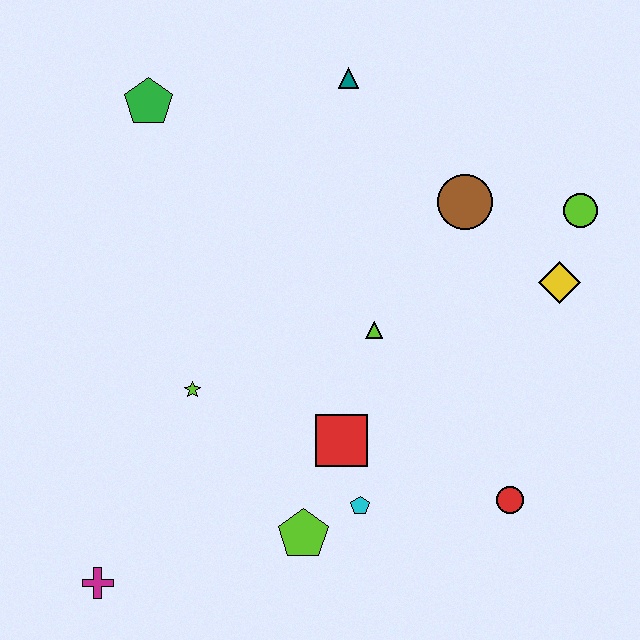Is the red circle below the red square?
Yes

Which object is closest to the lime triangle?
The red square is closest to the lime triangle.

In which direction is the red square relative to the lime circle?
The red square is to the left of the lime circle.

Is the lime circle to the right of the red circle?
Yes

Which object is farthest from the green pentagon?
The red circle is farthest from the green pentagon.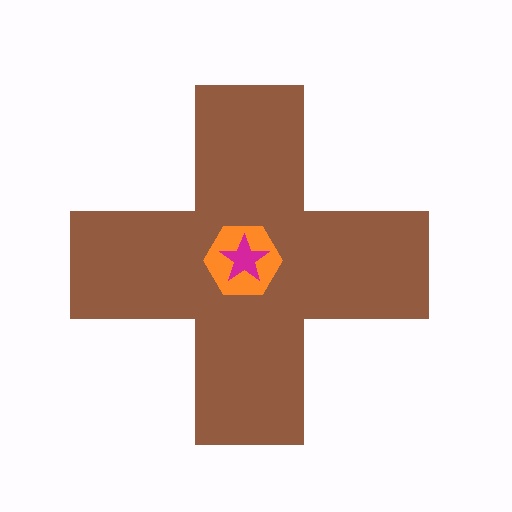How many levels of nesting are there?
3.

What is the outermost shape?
The brown cross.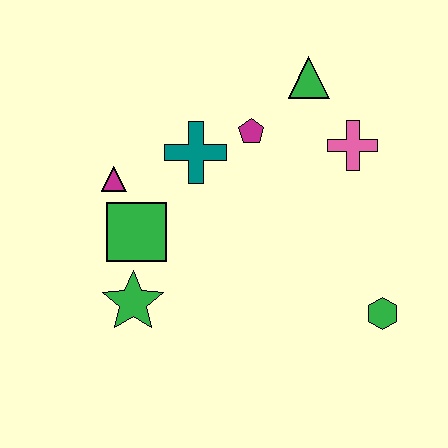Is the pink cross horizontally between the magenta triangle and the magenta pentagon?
No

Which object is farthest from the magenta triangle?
The green hexagon is farthest from the magenta triangle.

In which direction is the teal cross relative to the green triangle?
The teal cross is to the left of the green triangle.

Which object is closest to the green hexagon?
The pink cross is closest to the green hexagon.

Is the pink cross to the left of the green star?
No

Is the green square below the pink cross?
Yes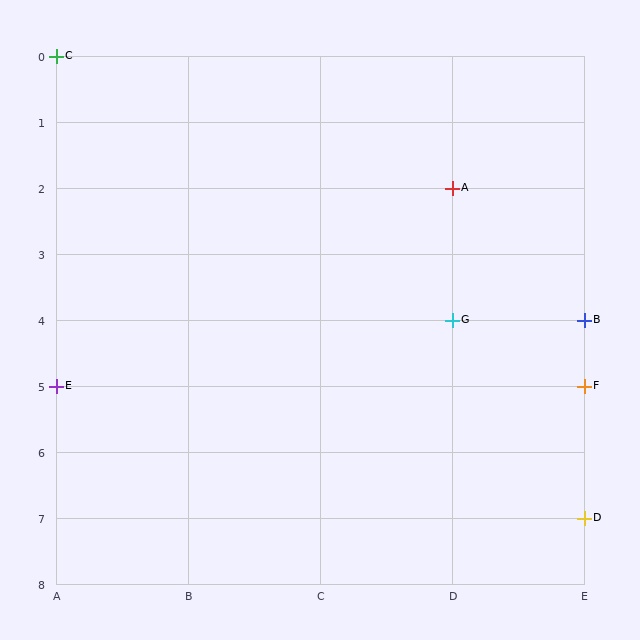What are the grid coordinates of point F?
Point F is at grid coordinates (E, 5).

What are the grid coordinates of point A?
Point A is at grid coordinates (D, 2).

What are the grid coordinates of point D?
Point D is at grid coordinates (E, 7).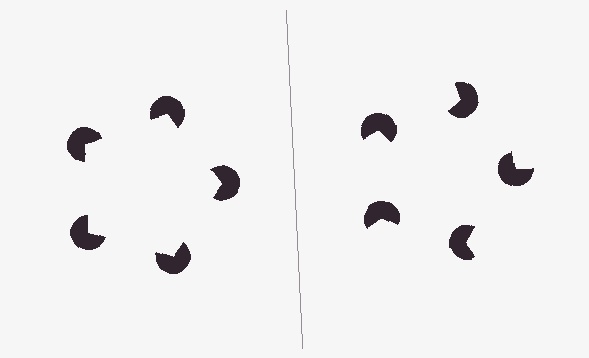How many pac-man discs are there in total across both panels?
10 — 5 on each side.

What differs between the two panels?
The pac-man discs are positioned identically on both sides; only the wedge orientations differ. On the left they align to a pentagon; on the right they are misaligned.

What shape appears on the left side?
An illusory pentagon.